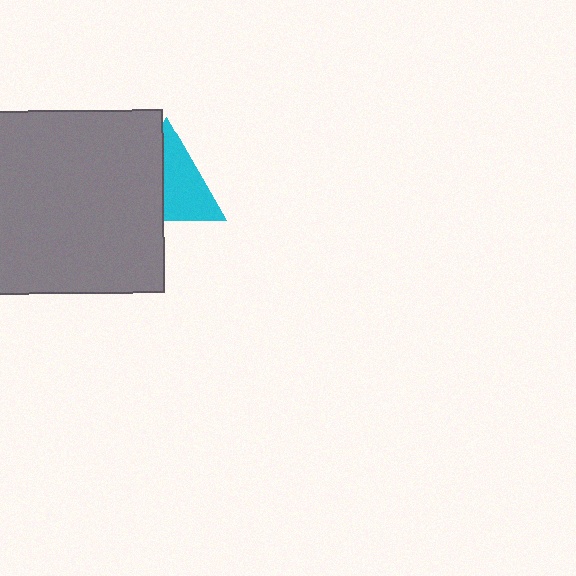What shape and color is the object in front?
The object in front is a gray square.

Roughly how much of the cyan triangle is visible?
About half of it is visible (roughly 55%).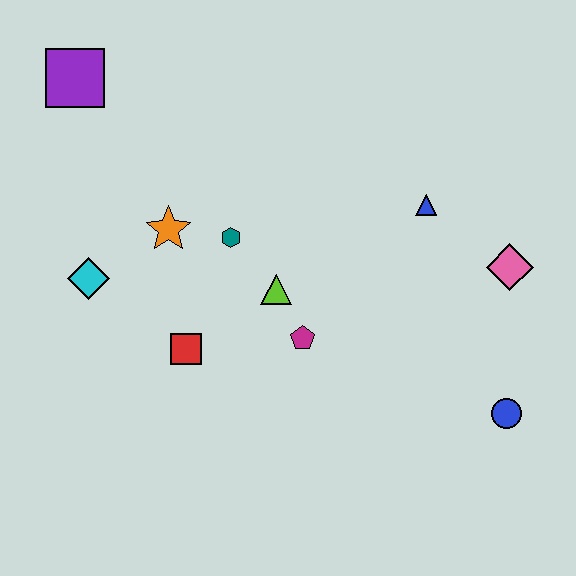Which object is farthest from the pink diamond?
The purple square is farthest from the pink diamond.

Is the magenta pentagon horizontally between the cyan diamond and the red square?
No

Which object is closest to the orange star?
The teal hexagon is closest to the orange star.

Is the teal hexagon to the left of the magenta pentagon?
Yes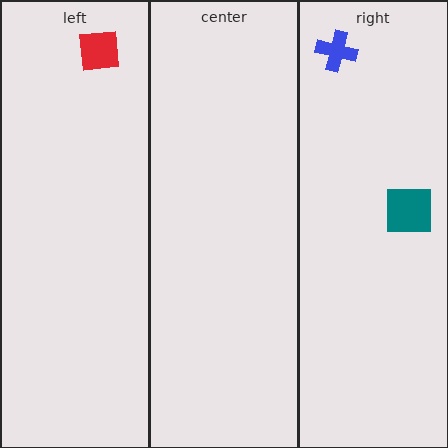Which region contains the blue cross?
The right region.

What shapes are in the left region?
The red square.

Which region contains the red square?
The left region.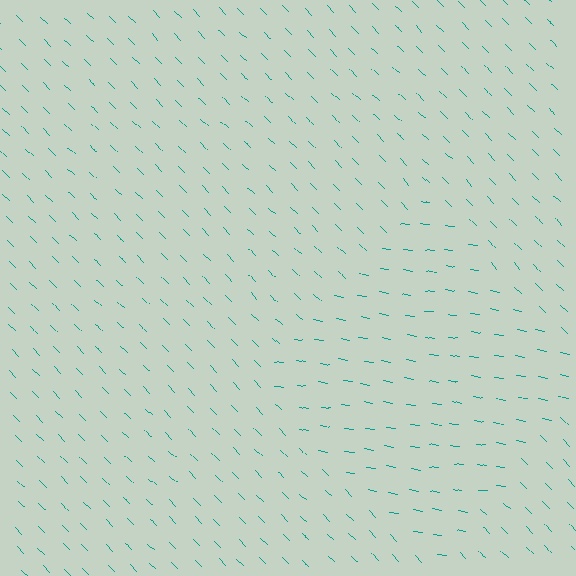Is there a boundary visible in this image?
Yes, there is a texture boundary formed by a change in line orientation.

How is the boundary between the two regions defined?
The boundary is defined purely by a change in line orientation (approximately 35 degrees difference). All lines are the same color and thickness.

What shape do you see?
I see a diamond.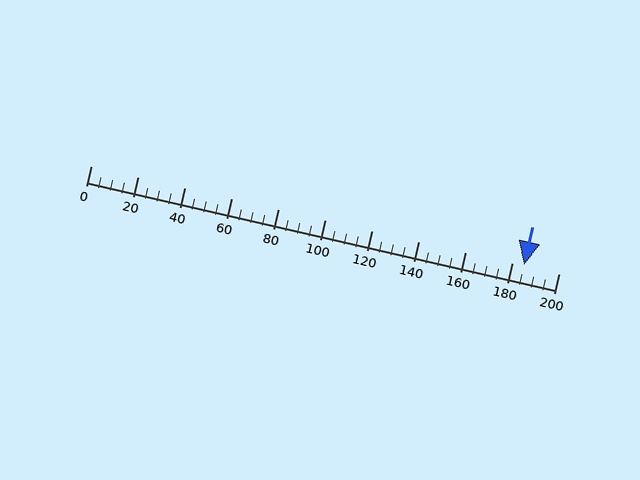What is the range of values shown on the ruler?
The ruler shows values from 0 to 200.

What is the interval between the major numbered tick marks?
The major tick marks are spaced 20 units apart.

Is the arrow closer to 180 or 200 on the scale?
The arrow is closer to 180.